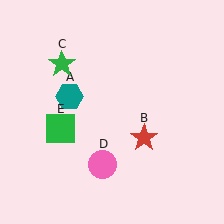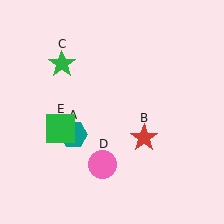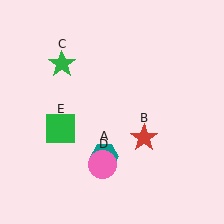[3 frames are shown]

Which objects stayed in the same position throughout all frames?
Red star (object B) and green star (object C) and pink circle (object D) and green square (object E) remained stationary.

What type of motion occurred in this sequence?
The teal hexagon (object A) rotated counterclockwise around the center of the scene.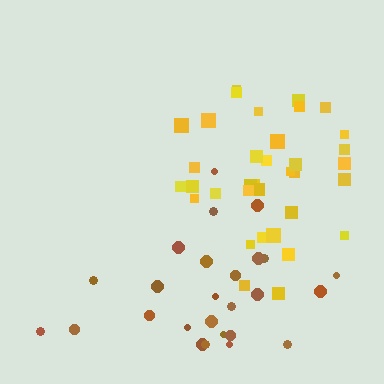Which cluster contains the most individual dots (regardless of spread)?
Yellow (35).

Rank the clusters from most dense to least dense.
yellow, brown.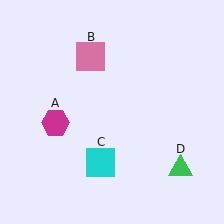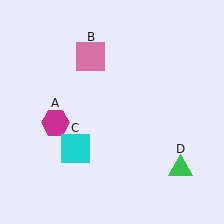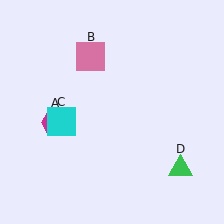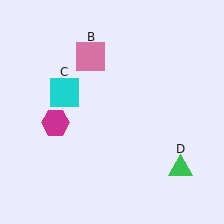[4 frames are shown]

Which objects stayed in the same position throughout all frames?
Magenta hexagon (object A) and pink square (object B) and green triangle (object D) remained stationary.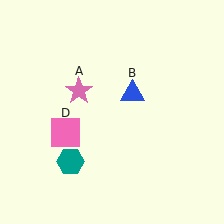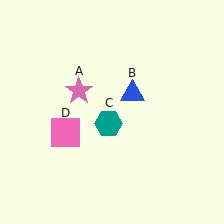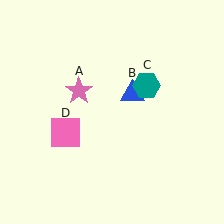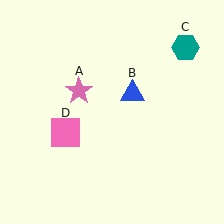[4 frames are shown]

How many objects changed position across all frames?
1 object changed position: teal hexagon (object C).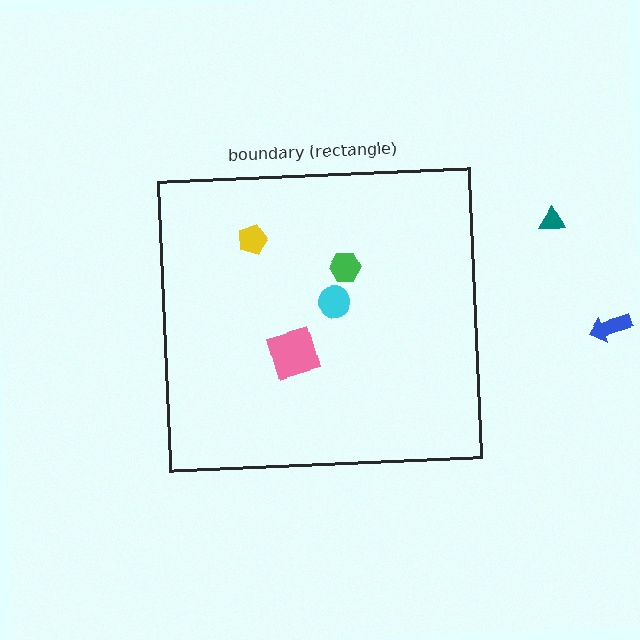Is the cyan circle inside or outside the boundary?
Inside.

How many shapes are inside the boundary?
4 inside, 2 outside.